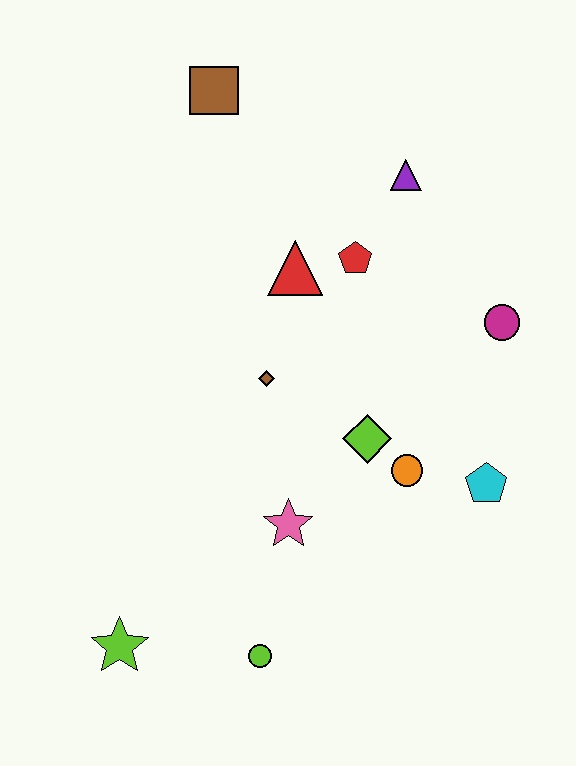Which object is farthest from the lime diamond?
The brown square is farthest from the lime diamond.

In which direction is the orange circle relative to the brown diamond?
The orange circle is to the right of the brown diamond.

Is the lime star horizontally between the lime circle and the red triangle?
No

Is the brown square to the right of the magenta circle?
No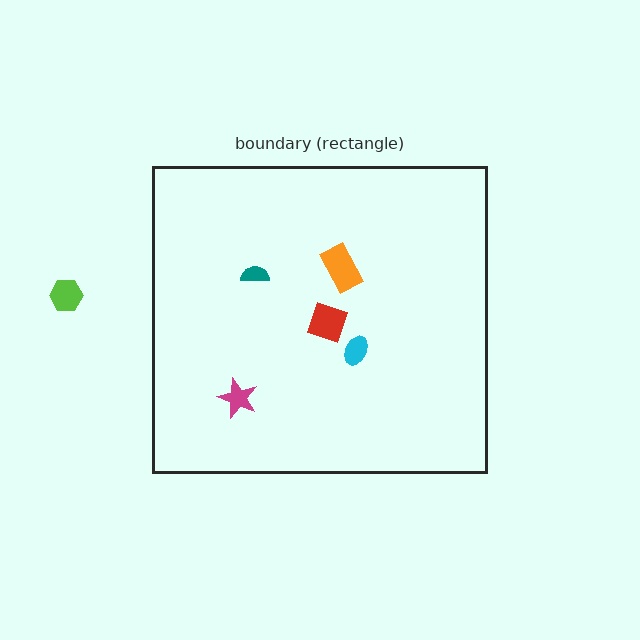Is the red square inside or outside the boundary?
Inside.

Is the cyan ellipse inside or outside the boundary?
Inside.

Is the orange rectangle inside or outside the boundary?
Inside.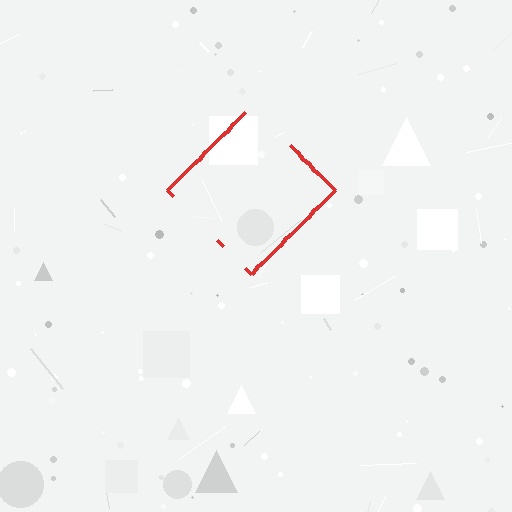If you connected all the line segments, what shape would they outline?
They would outline a diamond.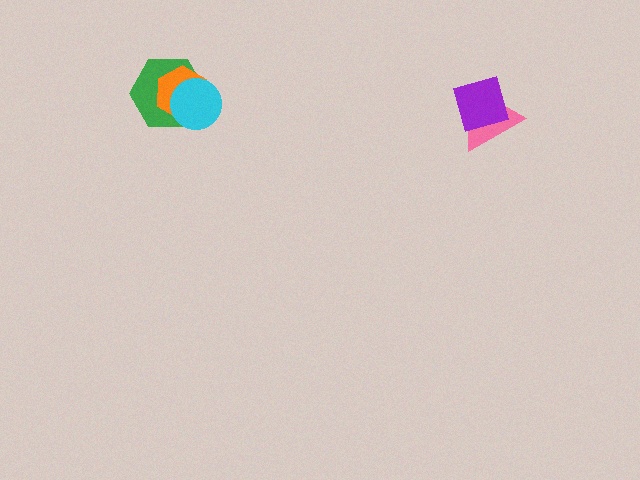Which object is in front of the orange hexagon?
The cyan circle is in front of the orange hexagon.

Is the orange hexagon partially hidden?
Yes, it is partially covered by another shape.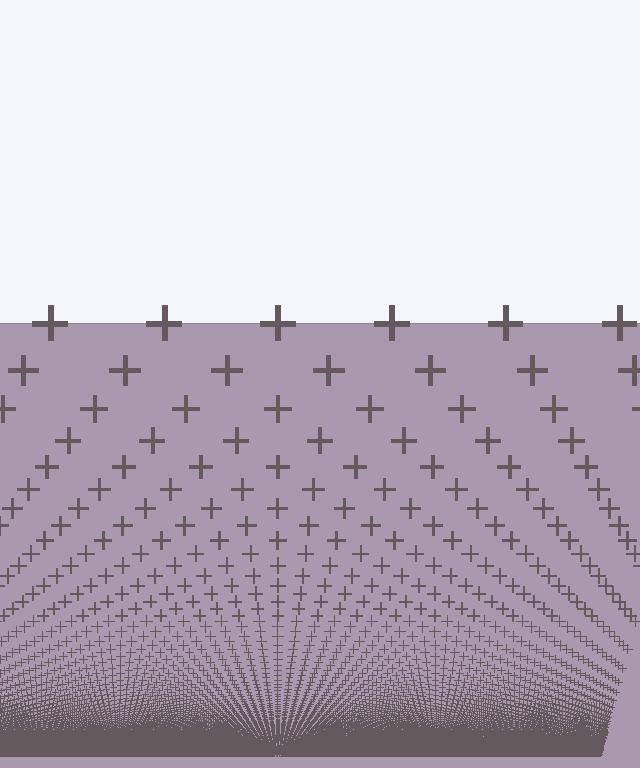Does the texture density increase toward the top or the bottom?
Density increases toward the bottom.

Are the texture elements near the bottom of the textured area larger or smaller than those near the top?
Smaller. The gradient is inverted — elements near the bottom are smaller and denser.